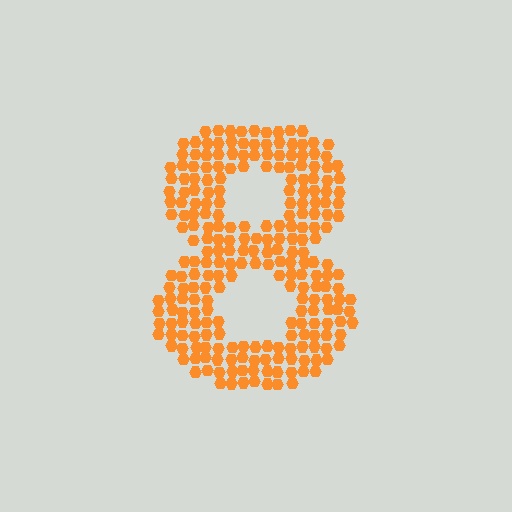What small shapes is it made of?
It is made of small hexagons.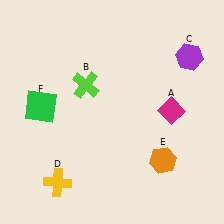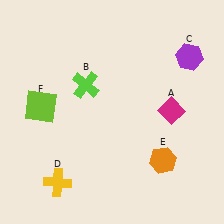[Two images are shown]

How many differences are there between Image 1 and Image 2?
There is 1 difference between the two images.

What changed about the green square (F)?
In Image 1, F is green. In Image 2, it changed to lime.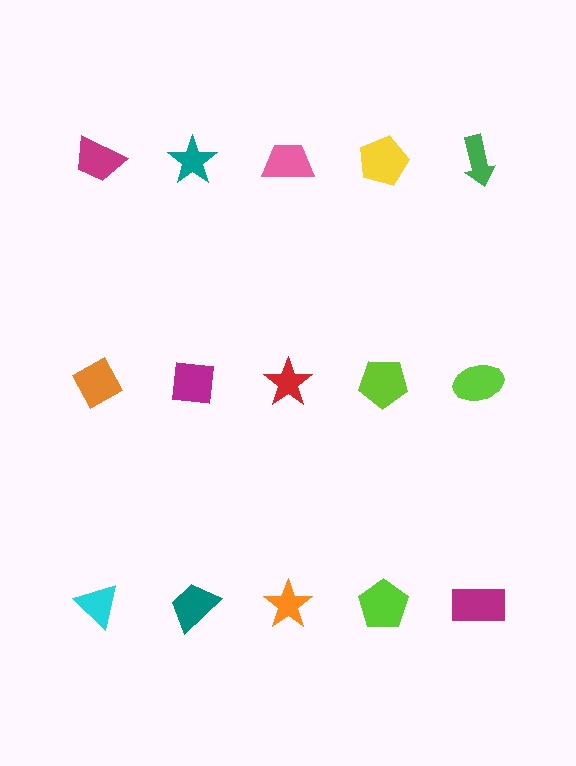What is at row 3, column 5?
A magenta rectangle.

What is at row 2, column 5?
A lime ellipse.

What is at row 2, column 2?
A magenta square.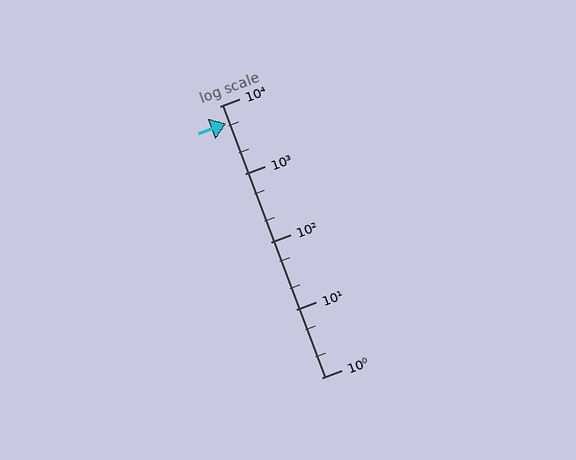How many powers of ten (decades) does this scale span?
The scale spans 4 decades, from 1 to 10000.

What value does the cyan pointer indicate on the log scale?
The pointer indicates approximately 5600.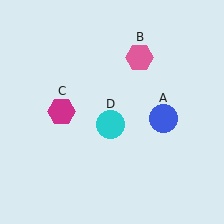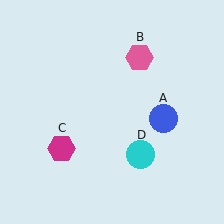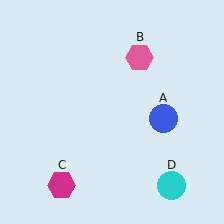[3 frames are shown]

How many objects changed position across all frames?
2 objects changed position: magenta hexagon (object C), cyan circle (object D).